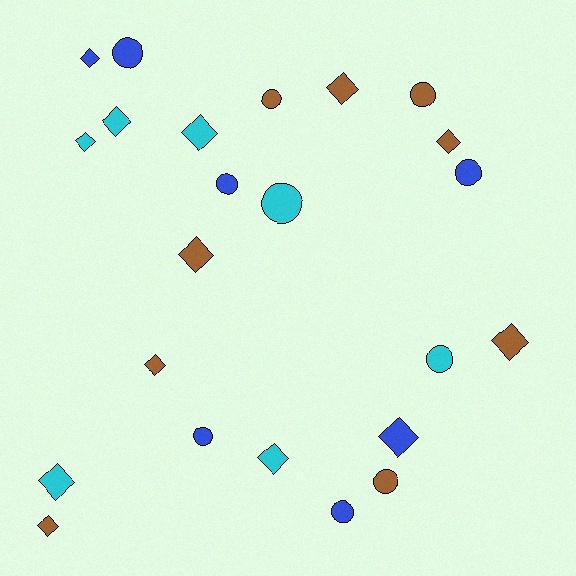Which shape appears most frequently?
Diamond, with 13 objects.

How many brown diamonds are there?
There are 6 brown diamonds.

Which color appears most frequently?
Brown, with 9 objects.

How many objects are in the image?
There are 23 objects.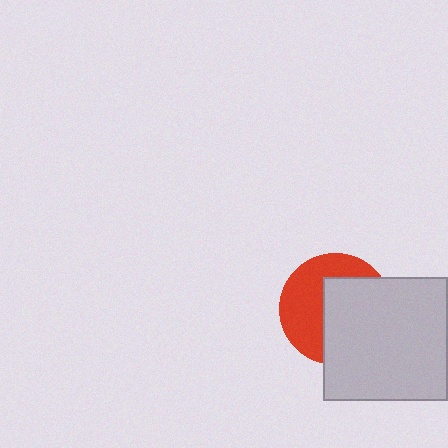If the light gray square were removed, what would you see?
You would see the complete red circle.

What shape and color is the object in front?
The object in front is a light gray square.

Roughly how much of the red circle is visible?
About half of it is visible (roughly 47%).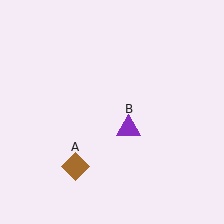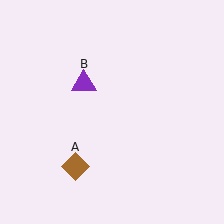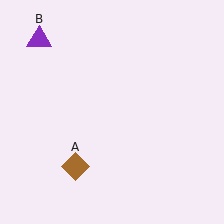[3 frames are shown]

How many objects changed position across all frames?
1 object changed position: purple triangle (object B).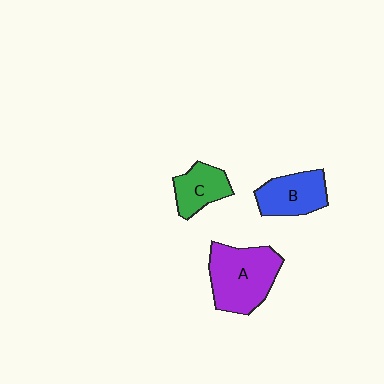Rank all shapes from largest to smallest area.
From largest to smallest: A (purple), B (blue), C (green).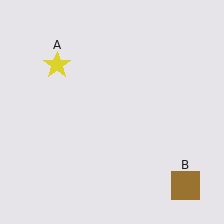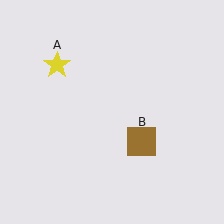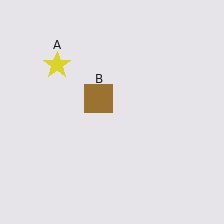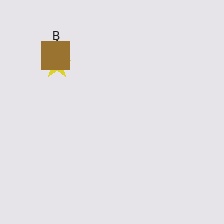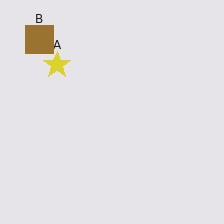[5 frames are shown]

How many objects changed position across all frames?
1 object changed position: brown square (object B).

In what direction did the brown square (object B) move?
The brown square (object B) moved up and to the left.